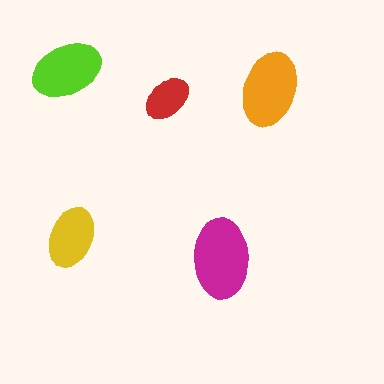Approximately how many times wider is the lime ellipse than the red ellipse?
About 1.5 times wider.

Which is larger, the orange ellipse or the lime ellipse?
The orange one.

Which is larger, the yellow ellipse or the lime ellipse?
The lime one.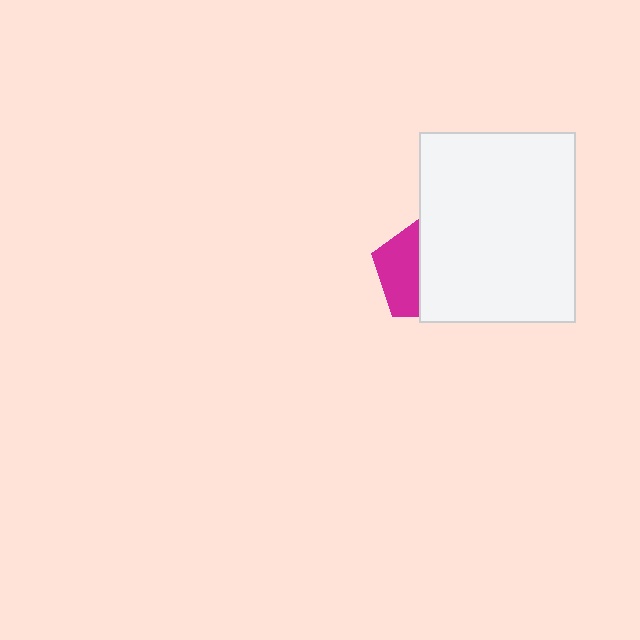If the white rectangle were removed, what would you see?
You would see the complete magenta pentagon.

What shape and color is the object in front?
The object in front is a white rectangle.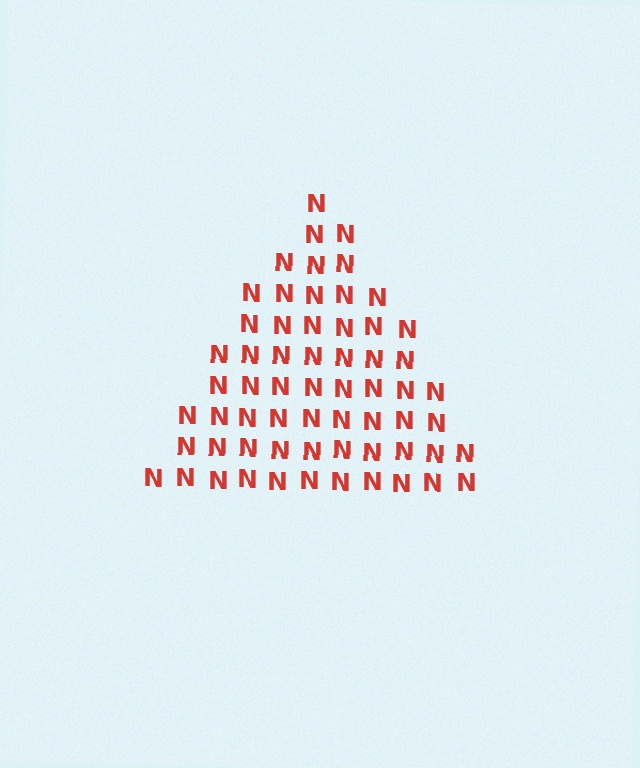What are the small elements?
The small elements are letter N's.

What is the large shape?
The large shape is a triangle.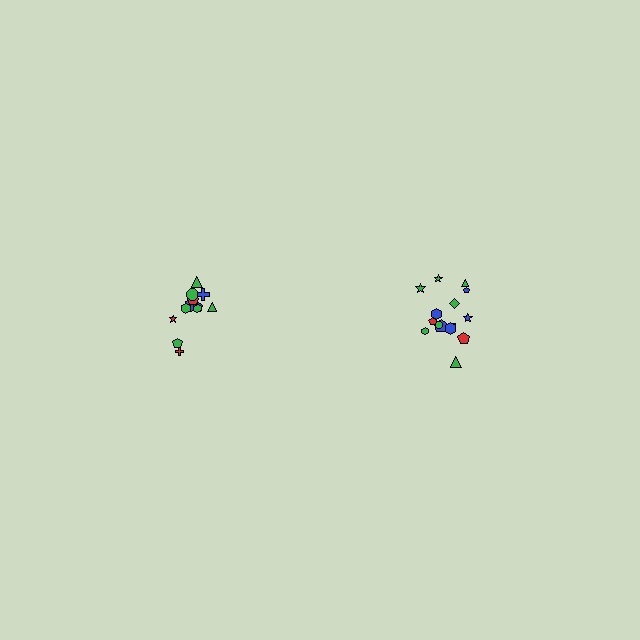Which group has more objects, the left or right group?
The right group.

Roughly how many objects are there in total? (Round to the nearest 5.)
Roughly 25 objects in total.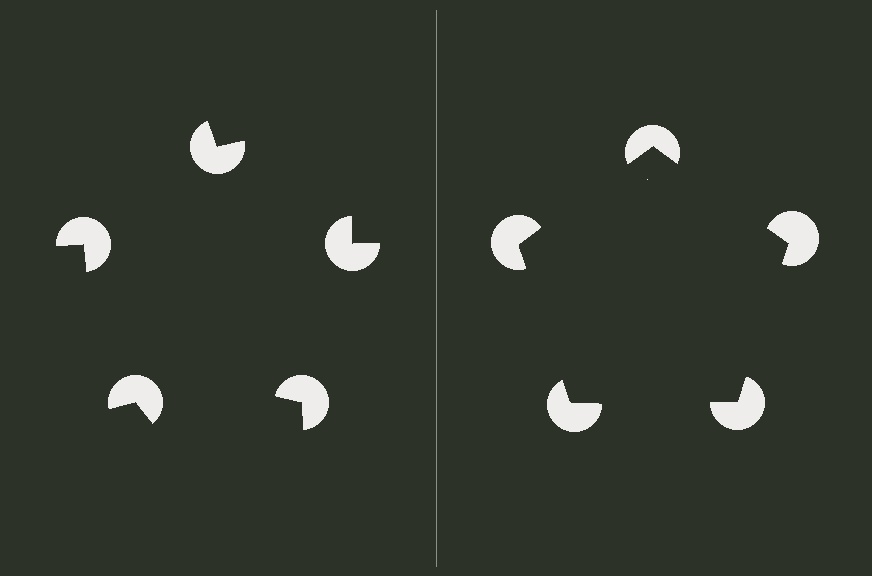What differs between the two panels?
The pac-man discs are positioned identically on both sides; only the wedge orientations differ. On the right they align to a pentagon; on the left they are misaligned.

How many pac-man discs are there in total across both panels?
10 — 5 on each side.